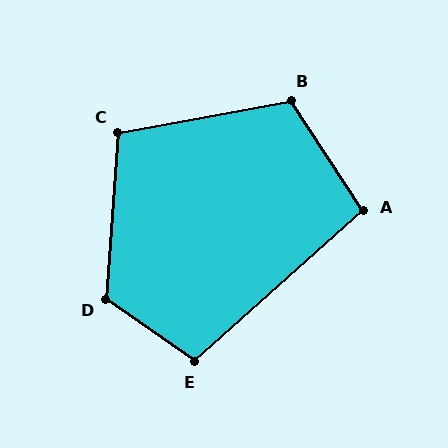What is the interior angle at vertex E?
Approximately 103 degrees (obtuse).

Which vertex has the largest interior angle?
D, at approximately 121 degrees.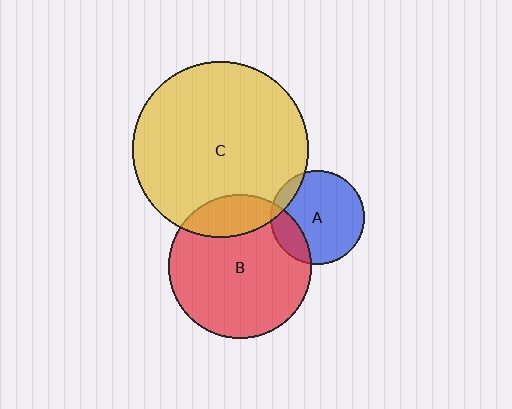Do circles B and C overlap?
Yes.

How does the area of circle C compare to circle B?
Approximately 1.5 times.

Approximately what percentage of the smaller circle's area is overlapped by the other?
Approximately 20%.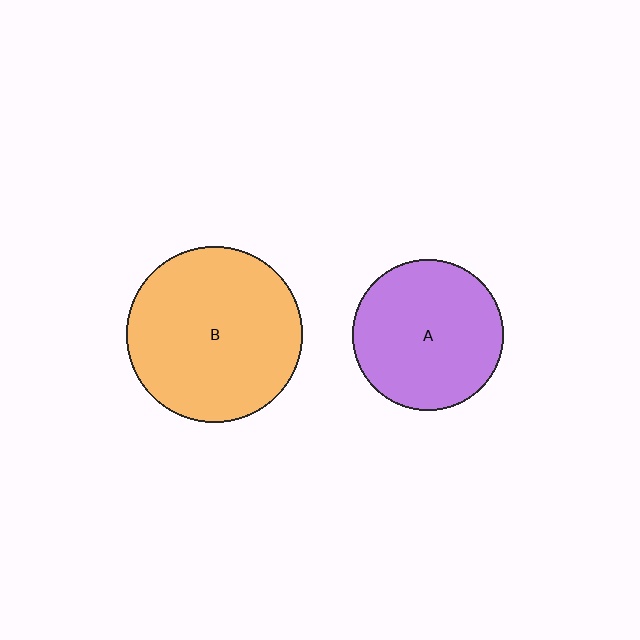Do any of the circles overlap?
No, none of the circles overlap.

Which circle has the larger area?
Circle B (orange).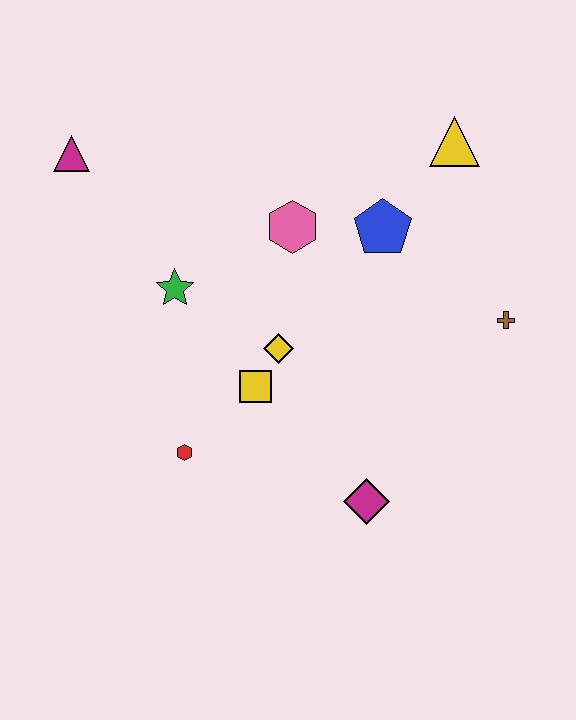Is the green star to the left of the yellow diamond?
Yes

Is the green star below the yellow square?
No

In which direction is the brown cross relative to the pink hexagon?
The brown cross is to the right of the pink hexagon.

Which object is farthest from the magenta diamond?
The magenta triangle is farthest from the magenta diamond.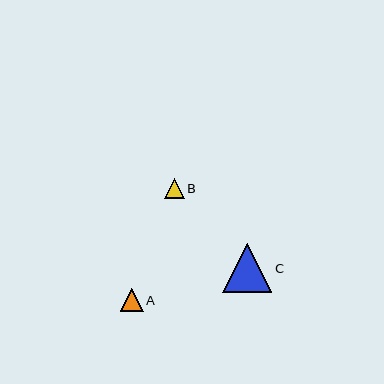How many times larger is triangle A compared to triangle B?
Triangle A is approximately 1.1 times the size of triangle B.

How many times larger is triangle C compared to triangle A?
Triangle C is approximately 2.1 times the size of triangle A.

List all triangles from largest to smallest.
From largest to smallest: C, A, B.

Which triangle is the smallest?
Triangle B is the smallest with a size of approximately 20 pixels.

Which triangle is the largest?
Triangle C is the largest with a size of approximately 49 pixels.